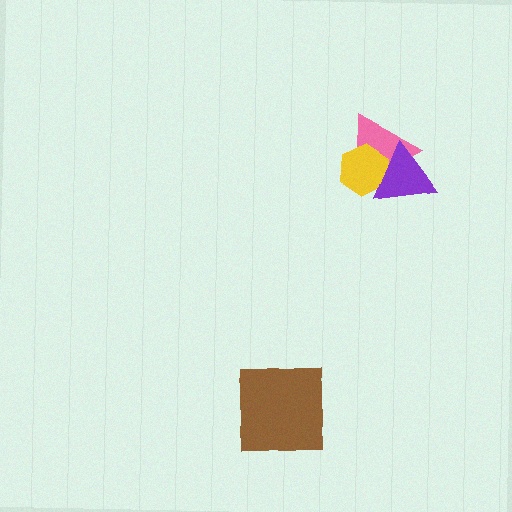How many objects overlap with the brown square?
0 objects overlap with the brown square.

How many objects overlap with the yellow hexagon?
2 objects overlap with the yellow hexagon.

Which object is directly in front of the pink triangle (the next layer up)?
The yellow hexagon is directly in front of the pink triangle.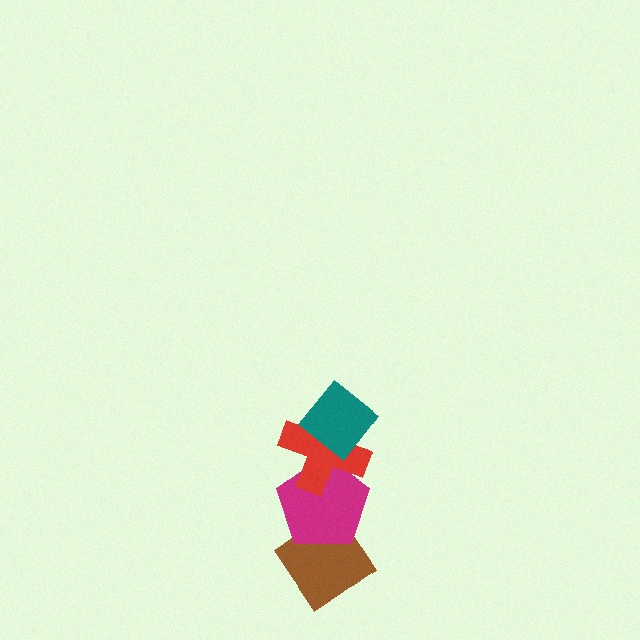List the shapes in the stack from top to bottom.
From top to bottom: the teal diamond, the red cross, the magenta pentagon, the brown diamond.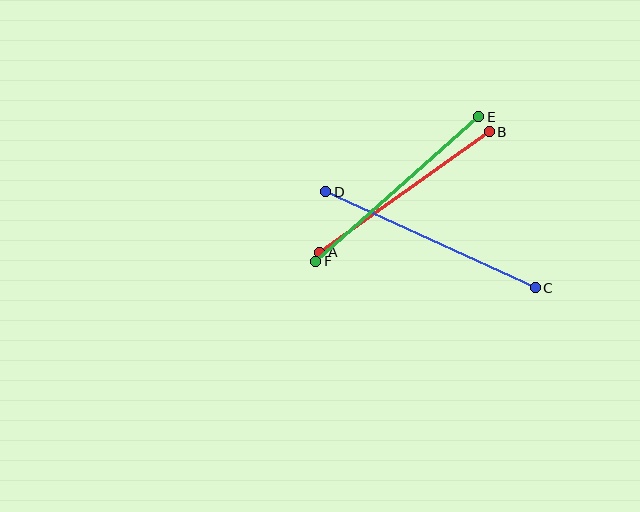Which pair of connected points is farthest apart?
Points C and D are farthest apart.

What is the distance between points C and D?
The distance is approximately 230 pixels.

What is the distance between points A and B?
The distance is approximately 208 pixels.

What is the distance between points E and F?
The distance is approximately 218 pixels.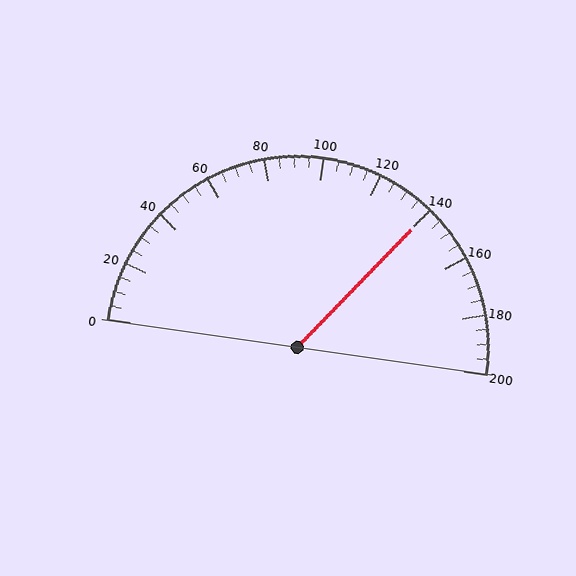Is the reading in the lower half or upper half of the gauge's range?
The reading is in the upper half of the range (0 to 200).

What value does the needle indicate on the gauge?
The needle indicates approximately 140.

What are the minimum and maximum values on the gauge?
The gauge ranges from 0 to 200.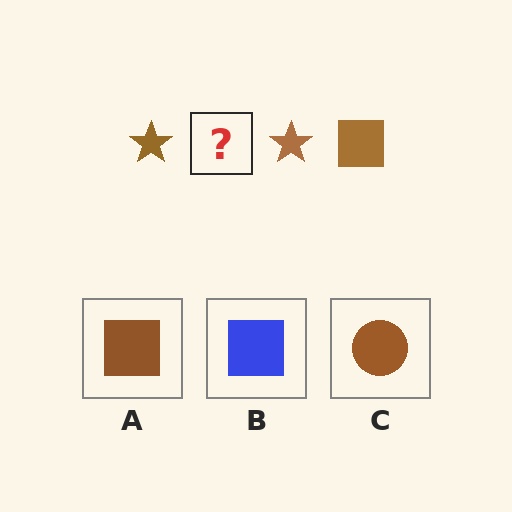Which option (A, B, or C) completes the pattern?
A.